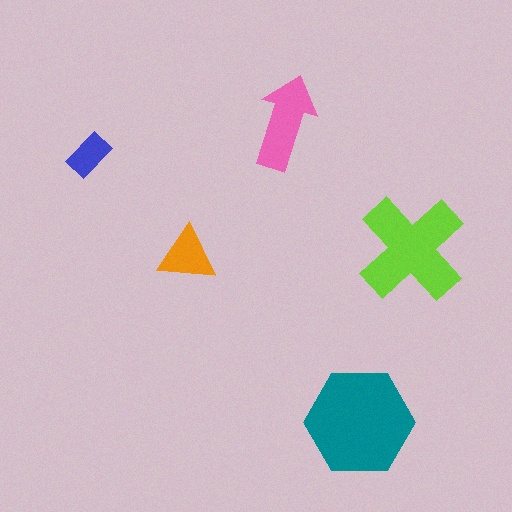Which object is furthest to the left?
The blue rectangle is leftmost.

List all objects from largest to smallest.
The teal hexagon, the lime cross, the pink arrow, the orange triangle, the blue rectangle.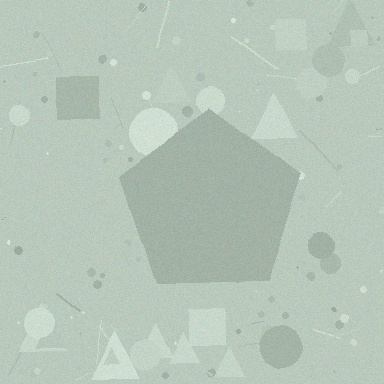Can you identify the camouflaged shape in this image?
The camouflaged shape is a pentagon.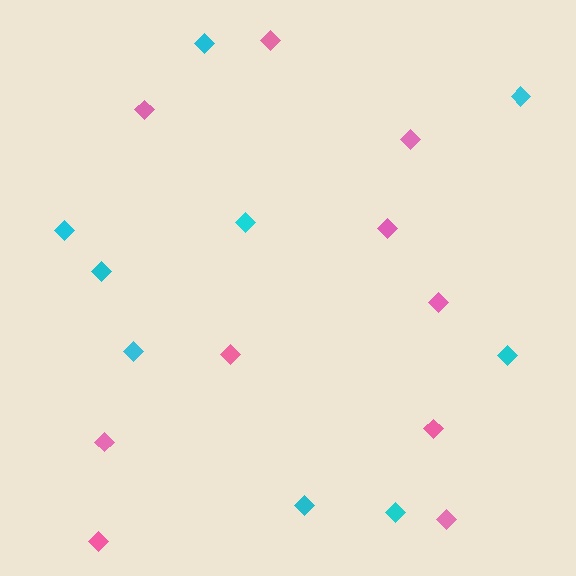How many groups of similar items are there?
There are 2 groups: one group of pink diamonds (10) and one group of cyan diamonds (9).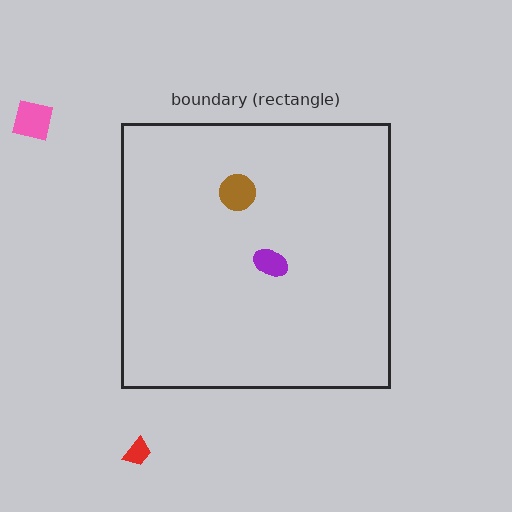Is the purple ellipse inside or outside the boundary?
Inside.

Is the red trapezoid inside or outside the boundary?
Outside.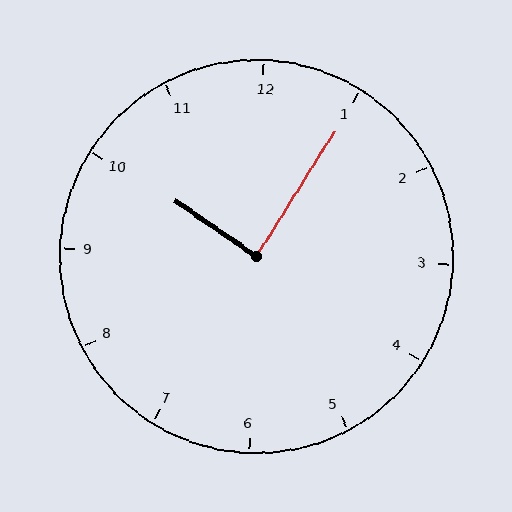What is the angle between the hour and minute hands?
Approximately 88 degrees.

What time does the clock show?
10:05.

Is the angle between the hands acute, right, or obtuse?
It is right.